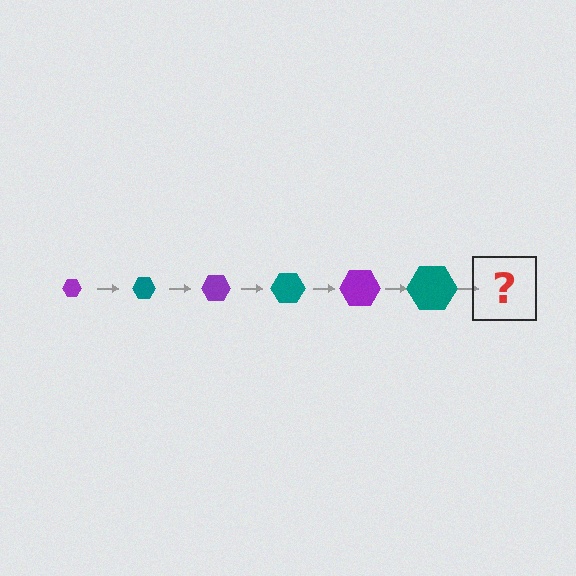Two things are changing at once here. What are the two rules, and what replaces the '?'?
The two rules are that the hexagon grows larger each step and the color cycles through purple and teal. The '?' should be a purple hexagon, larger than the previous one.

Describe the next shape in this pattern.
It should be a purple hexagon, larger than the previous one.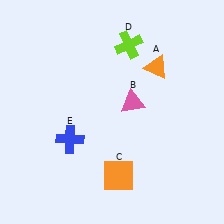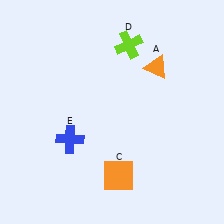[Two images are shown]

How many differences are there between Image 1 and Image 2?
There is 1 difference between the two images.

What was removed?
The pink triangle (B) was removed in Image 2.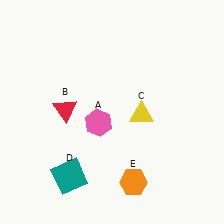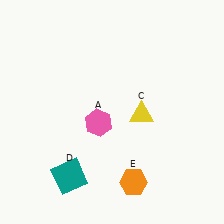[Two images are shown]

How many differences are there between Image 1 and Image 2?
There is 1 difference between the two images.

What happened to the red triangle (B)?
The red triangle (B) was removed in Image 2. It was in the top-left area of Image 1.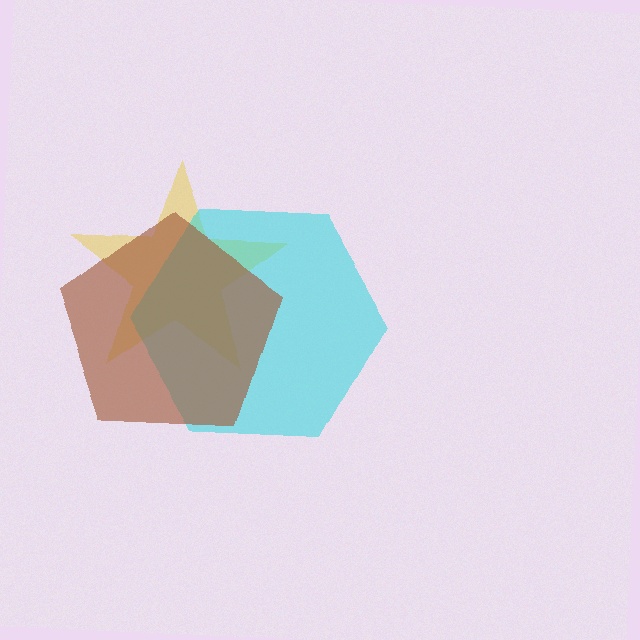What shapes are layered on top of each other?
The layered shapes are: a yellow star, a cyan hexagon, a brown pentagon.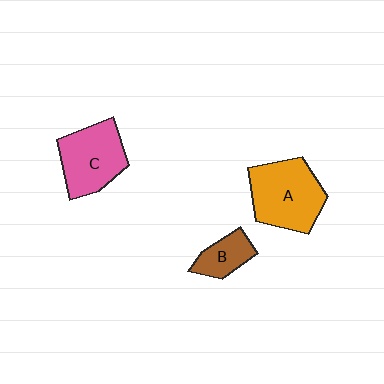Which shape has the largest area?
Shape A (orange).